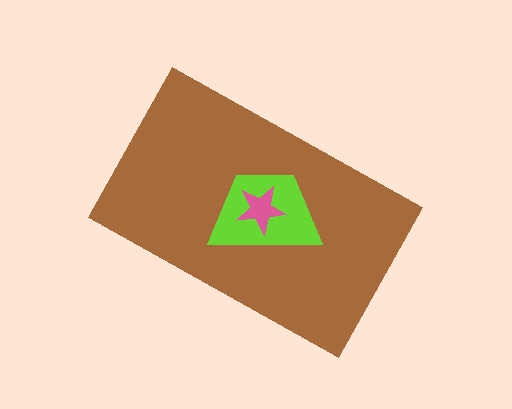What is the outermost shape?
The brown rectangle.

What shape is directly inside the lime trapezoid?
The pink star.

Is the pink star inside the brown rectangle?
Yes.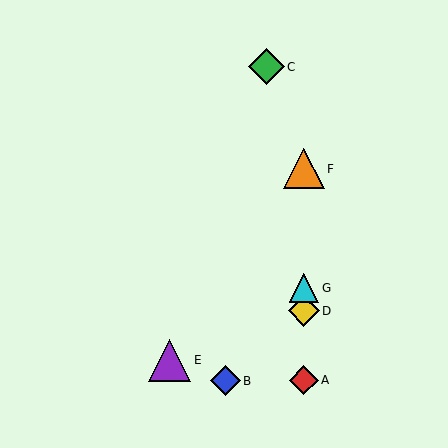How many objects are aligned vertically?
4 objects (A, D, F, G) are aligned vertically.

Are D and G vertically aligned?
Yes, both are at x≈304.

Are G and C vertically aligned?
No, G is at x≈304 and C is at x≈266.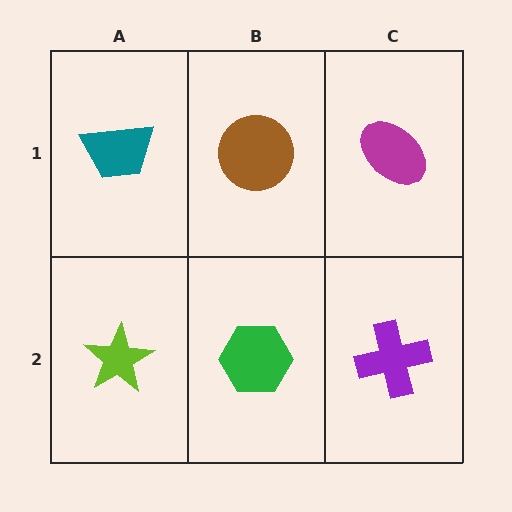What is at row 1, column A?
A teal trapezoid.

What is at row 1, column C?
A magenta ellipse.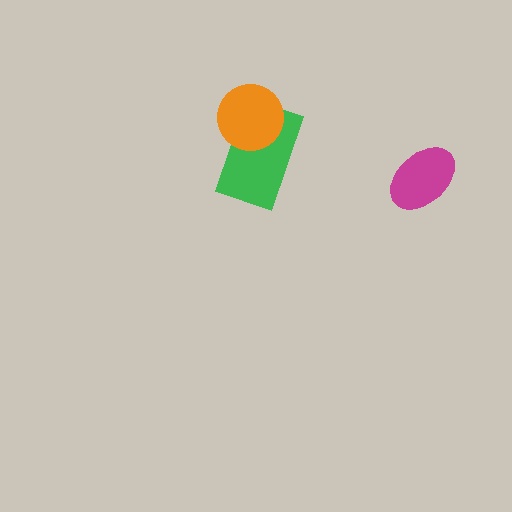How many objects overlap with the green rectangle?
1 object overlaps with the green rectangle.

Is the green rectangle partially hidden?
Yes, it is partially covered by another shape.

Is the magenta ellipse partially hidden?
No, no other shape covers it.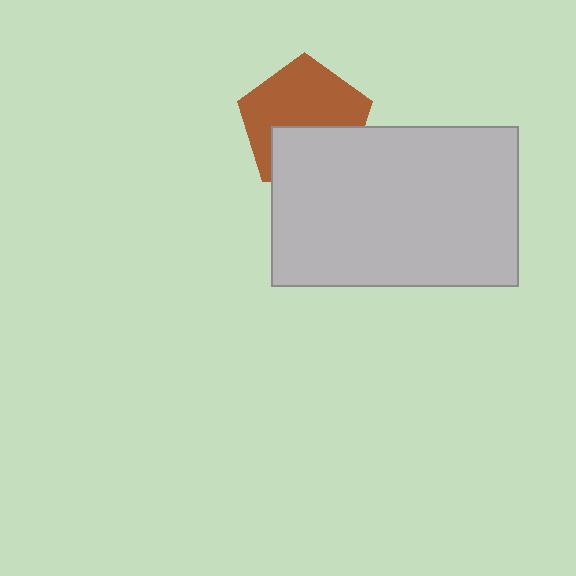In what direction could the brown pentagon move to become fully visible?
The brown pentagon could move up. That would shift it out from behind the light gray rectangle entirely.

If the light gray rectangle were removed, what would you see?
You would see the complete brown pentagon.